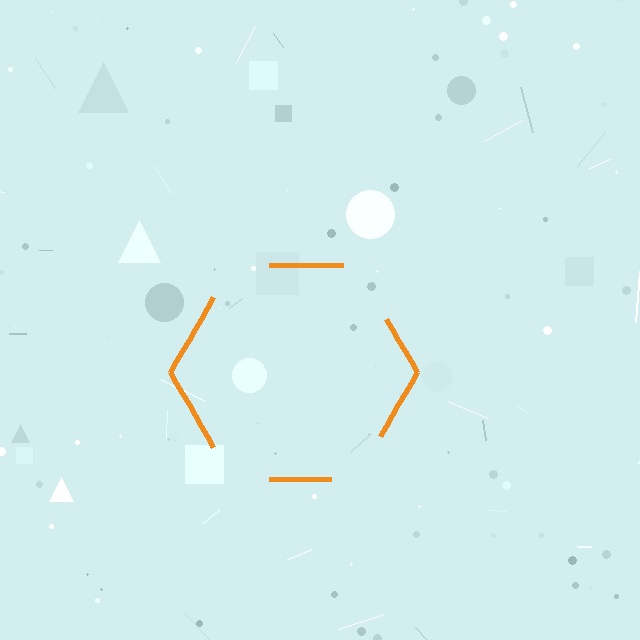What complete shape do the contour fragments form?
The contour fragments form a hexagon.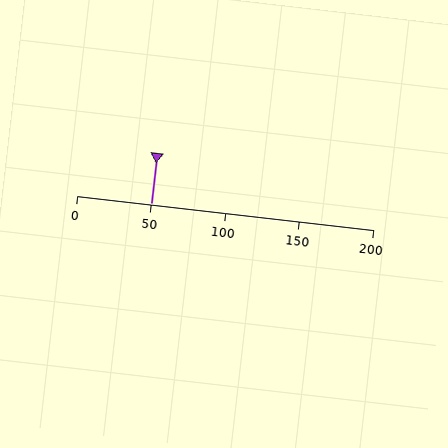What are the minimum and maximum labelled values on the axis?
The axis runs from 0 to 200.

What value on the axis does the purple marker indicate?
The marker indicates approximately 50.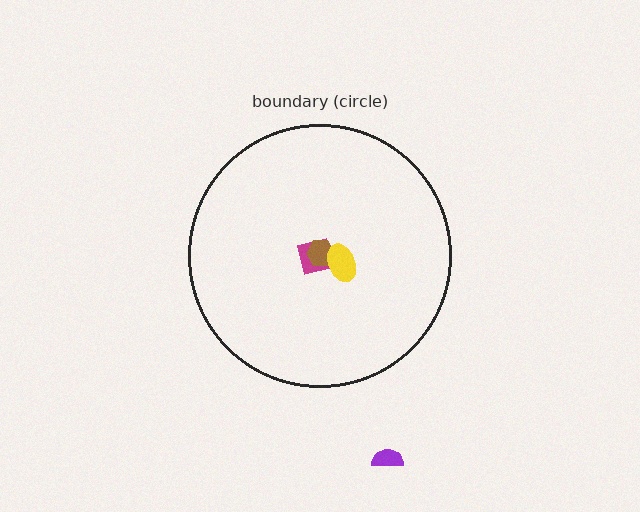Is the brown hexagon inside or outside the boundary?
Inside.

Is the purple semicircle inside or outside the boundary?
Outside.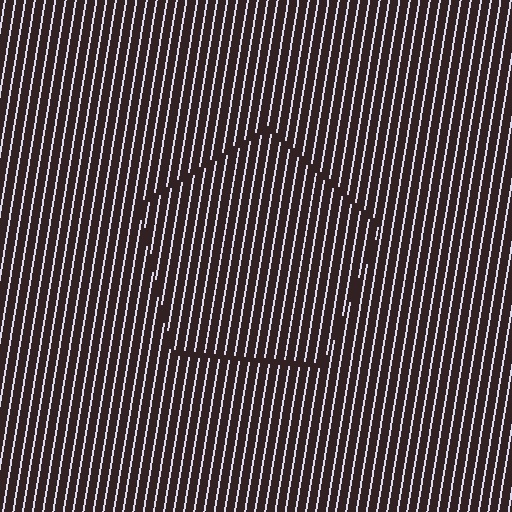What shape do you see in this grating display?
An illusory pentagon. The interior of the shape contains the same grating, shifted by half a period — the contour is defined by the phase discontinuity where line-ends from the inner and outer gratings abut.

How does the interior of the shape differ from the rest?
The interior of the shape contains the same grating, shifted by half a period — the contour is defined by the phase discontinuity where line-ends from the inner and outer gratings abut.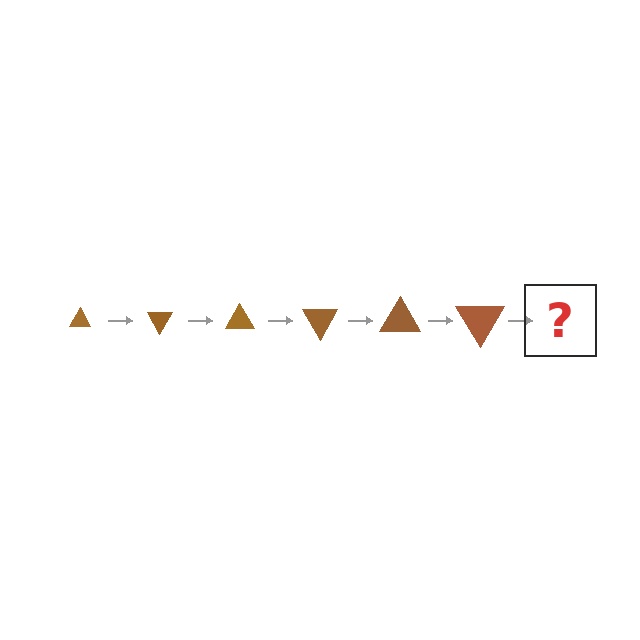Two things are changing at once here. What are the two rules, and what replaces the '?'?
The two rules are that the triangle grows larger each step and it rotates 60 degrees each step. The '?' should be a triangle, larger than the previous one and rotated 360 degrees from the start.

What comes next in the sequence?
The next element should be a triangle, larger than the previous one and rotated 360 degrees from the start.